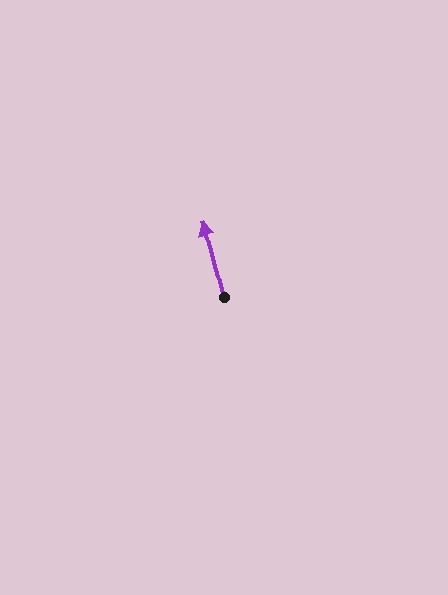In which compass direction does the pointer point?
North.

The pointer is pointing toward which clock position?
Roughly 12 o'clock.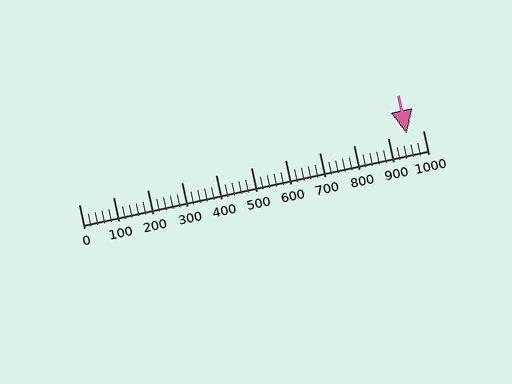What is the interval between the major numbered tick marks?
The major tick marks are spaced 100 units apart.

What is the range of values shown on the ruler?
The ruler shows values from 0 to 1000.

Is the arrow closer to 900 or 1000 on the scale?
The arrow is closer to 1000.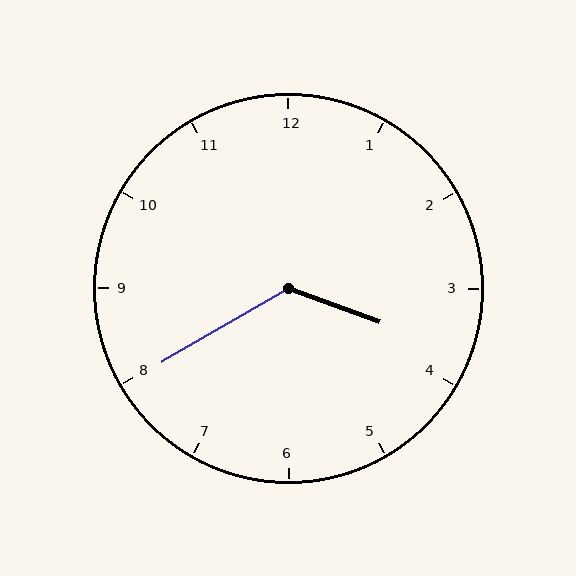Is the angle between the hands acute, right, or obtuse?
It is obtuse.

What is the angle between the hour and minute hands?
Approximately 130 degrees.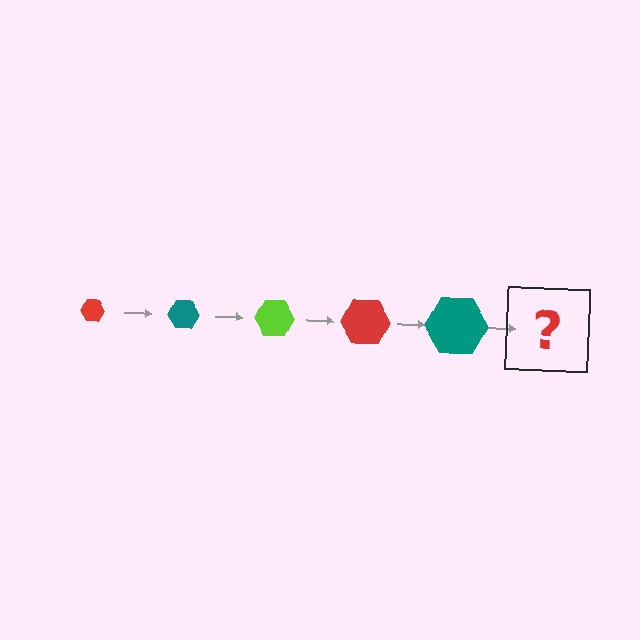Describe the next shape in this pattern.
It should be a lime hexagon, larger than the previous one.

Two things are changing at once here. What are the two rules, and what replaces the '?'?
The two rules are that the hexagon grows larger each step and the color cycles through red, teal, and lime. The '?' should be a lime hexagon, larger than the previous one.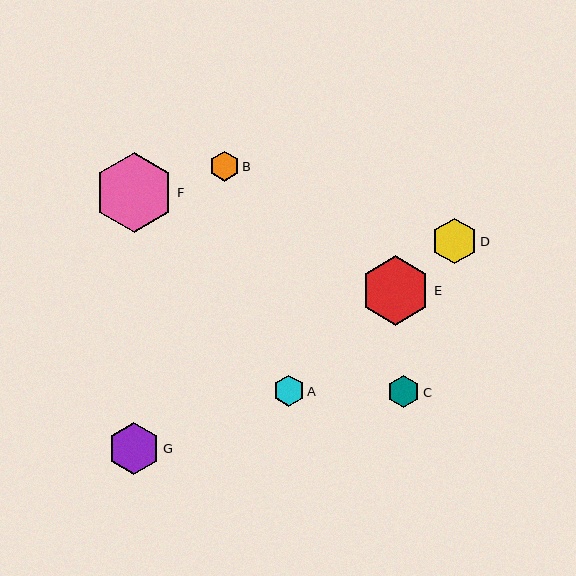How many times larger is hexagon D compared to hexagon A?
Hexagon D is approximately 1.5 times the size of hexagon A.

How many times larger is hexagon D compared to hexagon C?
Hexagon D is approximately 1.4 times the size of hexagon C.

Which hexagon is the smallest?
Hexagon B is the smallest with a size of approximately 30 pixels.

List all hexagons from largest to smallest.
From largest to smallest: F, E, G, D, C, A, B.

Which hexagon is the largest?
Hexagon F is the largest with a size of approximately 79 pixels.